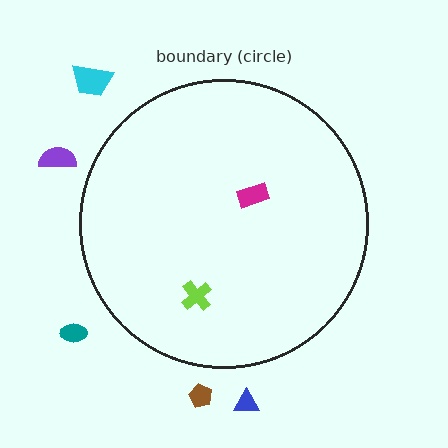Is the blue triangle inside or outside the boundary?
Outside.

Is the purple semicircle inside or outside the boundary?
Outside.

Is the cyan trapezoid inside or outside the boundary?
Outside.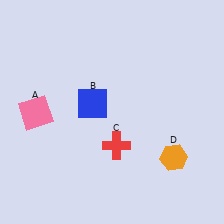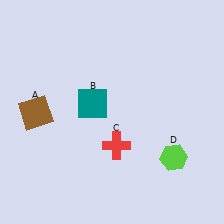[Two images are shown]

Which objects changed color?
A changed from pink to brown. B changed from blue to teal. D changed from orange to lime.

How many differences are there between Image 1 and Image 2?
There are 3 differences between the two images.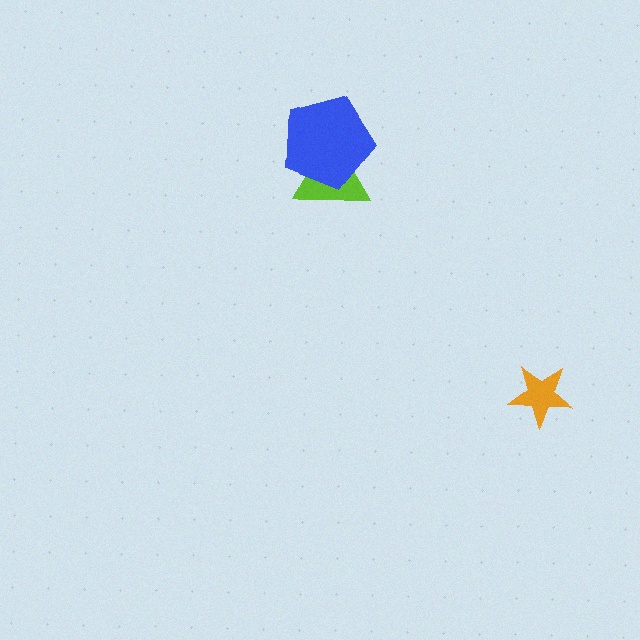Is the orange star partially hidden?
No, no other shape covers it.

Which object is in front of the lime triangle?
The blue pentagon is in front of the lime triangle.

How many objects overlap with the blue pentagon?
1 object overlaps with the blue pentagon.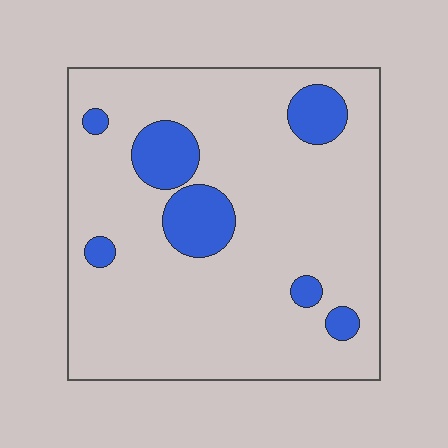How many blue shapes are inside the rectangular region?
7.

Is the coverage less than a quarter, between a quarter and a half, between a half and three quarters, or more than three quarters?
Less than a quarter.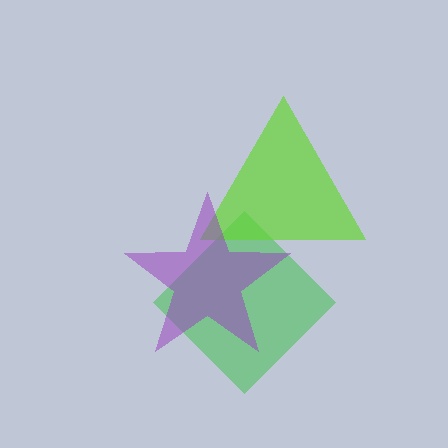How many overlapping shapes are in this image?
There are 3 overlapping shapes in the image.